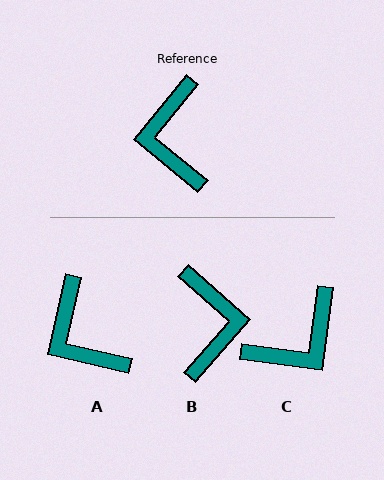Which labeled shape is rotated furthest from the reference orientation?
B, about 178 degrees away.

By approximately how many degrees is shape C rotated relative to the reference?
Approximately 121 degrees counter-clockwise.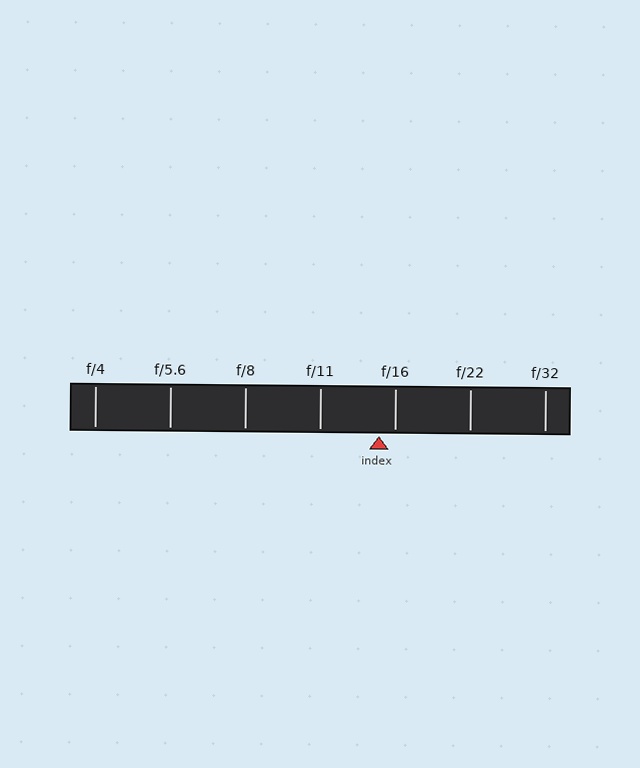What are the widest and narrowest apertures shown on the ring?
The widest aperture shown is f/4 and the narrowest is f/32.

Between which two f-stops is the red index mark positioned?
The index mark is between f/11 and f/16.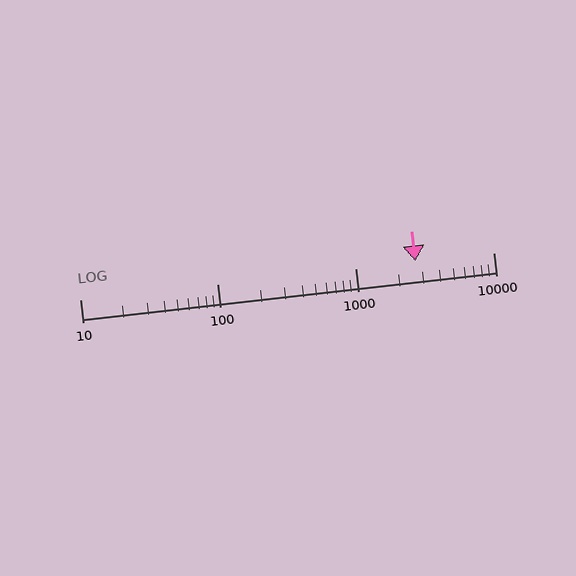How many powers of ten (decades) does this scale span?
The scale spans 3 decades, from 10 to 10000.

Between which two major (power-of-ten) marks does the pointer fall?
The pointer is between 1000 and 10000.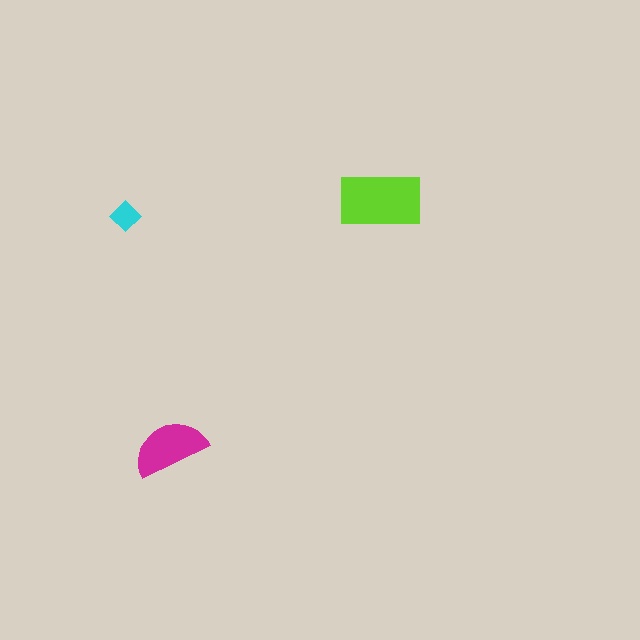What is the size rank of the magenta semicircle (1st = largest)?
2nd.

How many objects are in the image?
There are 3 objects in the image.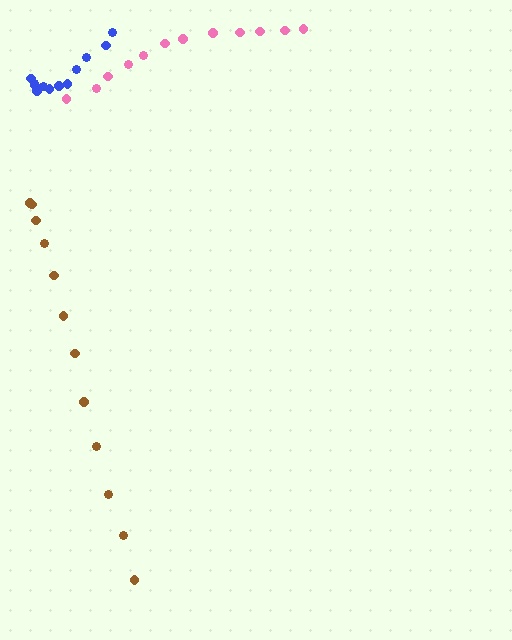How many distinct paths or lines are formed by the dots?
There are 3 distinct paths.